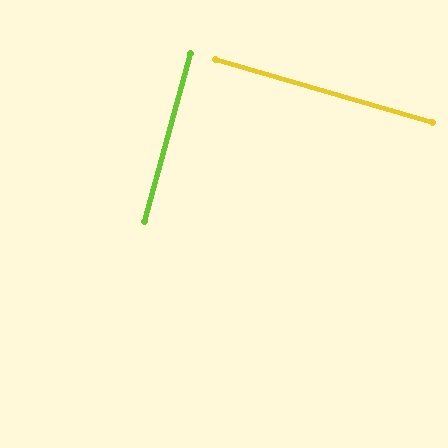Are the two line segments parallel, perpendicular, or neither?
Perpendicular — they meet at approximately 89°.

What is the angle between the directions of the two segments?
Approximately 89 degrees.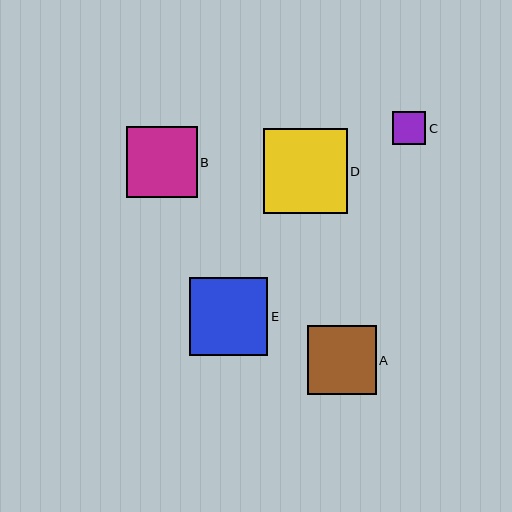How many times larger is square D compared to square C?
Square D is approximately 2.5 times the size of square C.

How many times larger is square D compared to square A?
Square D is approximately 1.2 times the size of square A.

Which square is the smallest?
Square C is the smallest with a size of approximately 33 pixels.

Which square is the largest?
Square D is the largest with a size of approximately 84 pixels.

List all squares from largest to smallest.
From largest to smallest: D, E, B, A, C.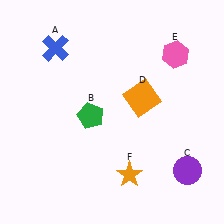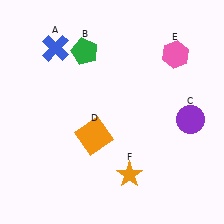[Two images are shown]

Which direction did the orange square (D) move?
The orange square (D) moved left.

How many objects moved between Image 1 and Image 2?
3 objects moved between the two images.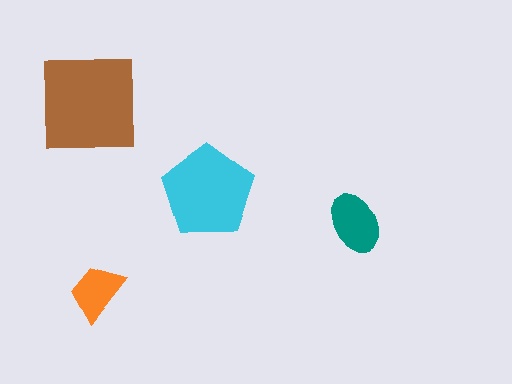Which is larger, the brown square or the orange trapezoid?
The brown square.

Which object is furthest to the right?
The teal ellipse is rightmost.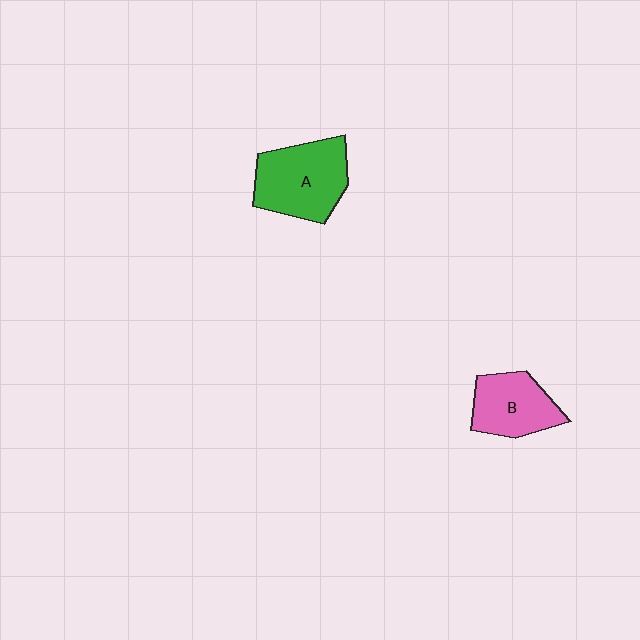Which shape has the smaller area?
Shape B (pink).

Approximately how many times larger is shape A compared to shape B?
Approximately 1.3 times.